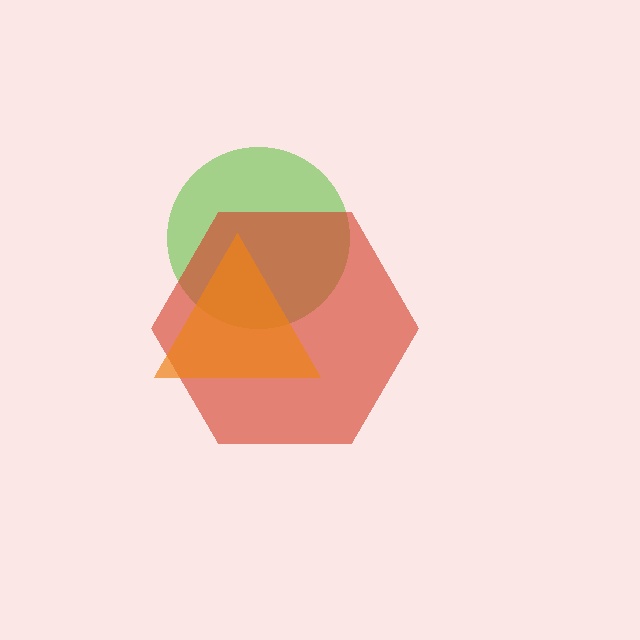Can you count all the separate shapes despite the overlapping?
Yes, there are 3 separate shapes.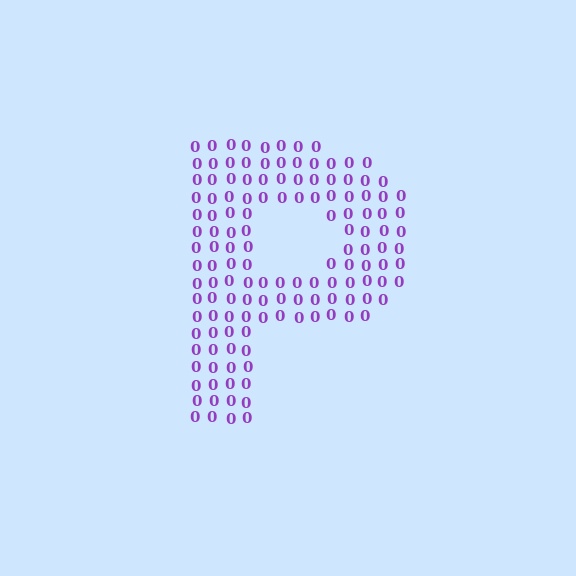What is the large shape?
The large shape is the letter P.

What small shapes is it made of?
It is made of small digit 0's.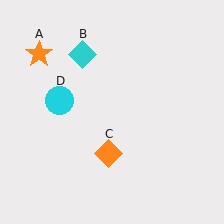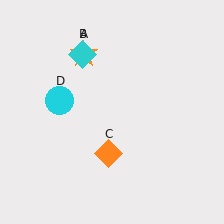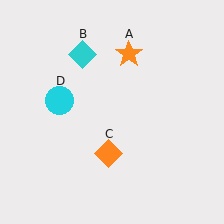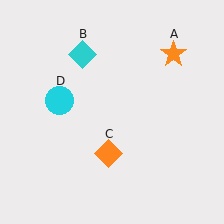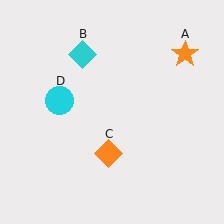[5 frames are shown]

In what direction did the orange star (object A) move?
The orange star (object A) moved right.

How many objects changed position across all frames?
1 object changed position: orange star (object A).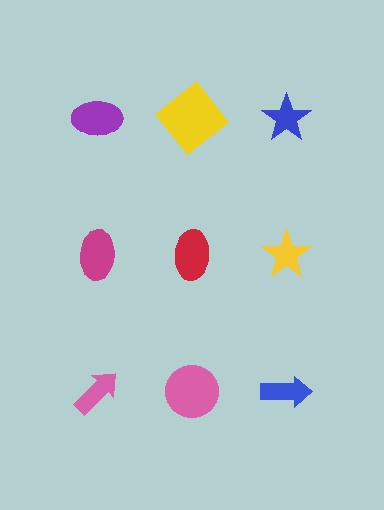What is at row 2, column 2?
A red ellipse.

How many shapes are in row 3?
3 shapes.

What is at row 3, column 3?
A blue arrow.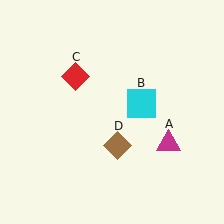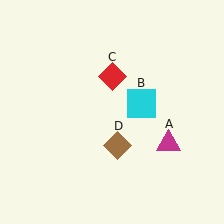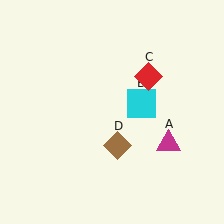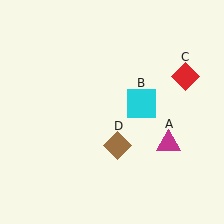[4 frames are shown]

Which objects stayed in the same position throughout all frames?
Magenta triangle (object A) and cyan square (object B) and brown diamond (object D) remained stationary.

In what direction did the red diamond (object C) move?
The red diamond (object C) moved right.